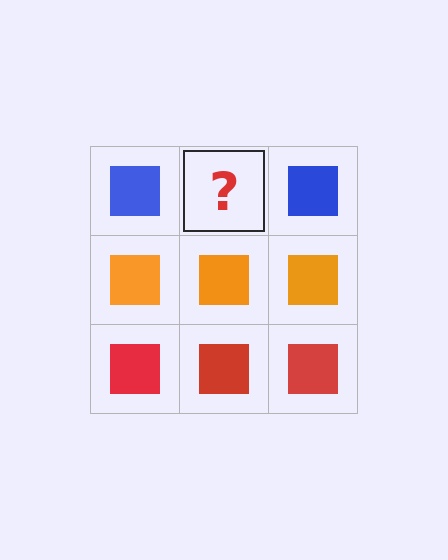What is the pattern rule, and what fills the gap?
The rule is that each row has a consistent color. The gap should be filled with a blue square.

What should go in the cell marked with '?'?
The missing cell should contain a blue square.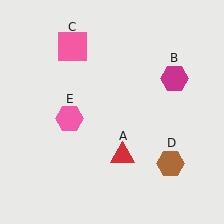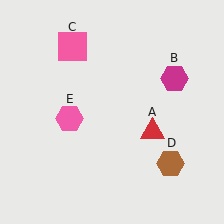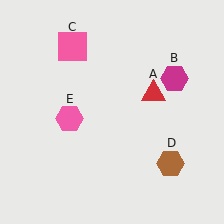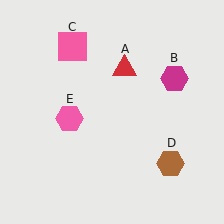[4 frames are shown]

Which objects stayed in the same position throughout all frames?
Magenta hexagon (object B) and pink square (object C) and brown hexagon (object D) and pink hexagon (object E) remained stationary.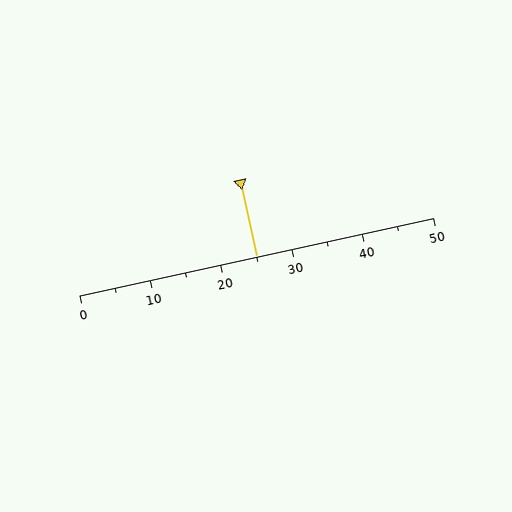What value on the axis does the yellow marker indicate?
The marker indicates approximately 25.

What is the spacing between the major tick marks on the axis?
The major ticks are spaced 10 apart.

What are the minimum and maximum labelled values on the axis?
The axis runs from 0 to 50.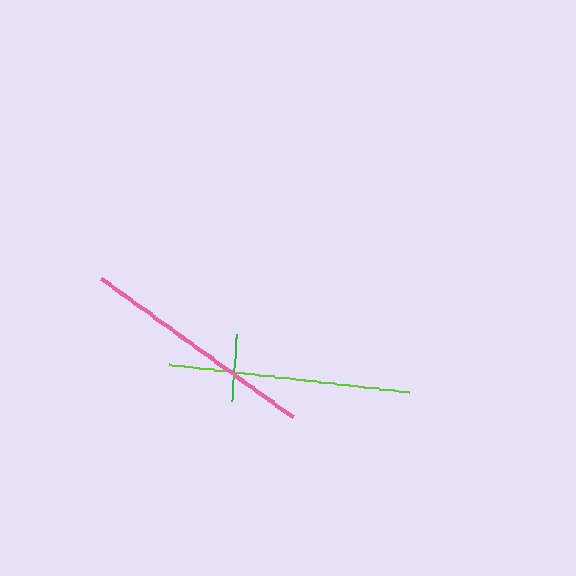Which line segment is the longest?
The lime line is the longest at approximately 241 pixels.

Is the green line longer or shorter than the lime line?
The lime line is longer than the green line.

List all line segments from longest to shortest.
From longest to shortest: lime, pink, green.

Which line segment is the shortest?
The green line is the shortest at approximately 68 pixels.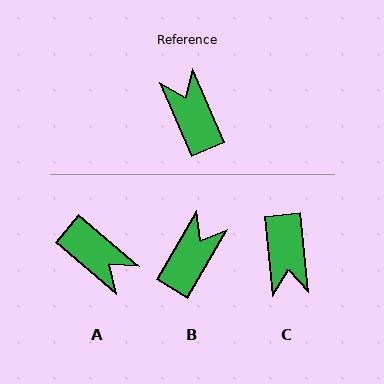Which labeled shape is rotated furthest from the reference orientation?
C, about 162 degrees away.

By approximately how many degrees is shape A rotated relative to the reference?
Approximately 153 degrees clockwise.